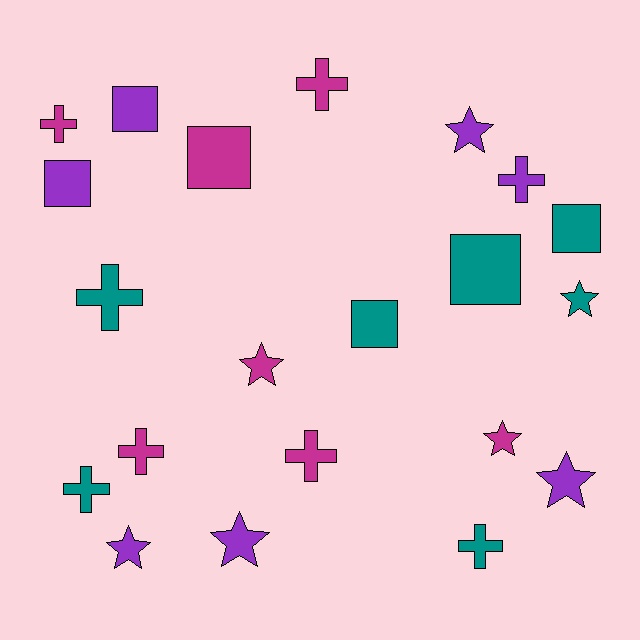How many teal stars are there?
There is 1 teal star.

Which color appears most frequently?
Teal, with 7 objects.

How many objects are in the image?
There are 21 objects.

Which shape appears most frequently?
Cross, with 8 objects.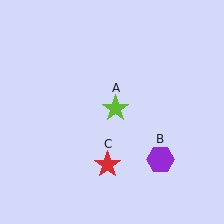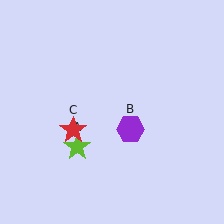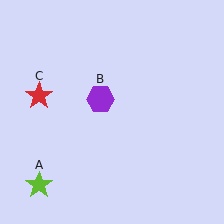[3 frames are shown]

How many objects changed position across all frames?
3 objects changed position: lime star (object A), purple hexagon (object B), red star (object C).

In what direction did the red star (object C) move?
The red star (object C) moved up and to the left.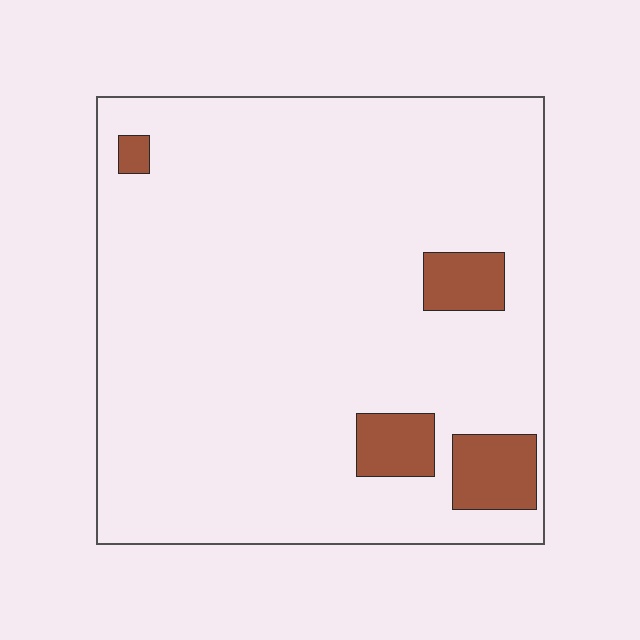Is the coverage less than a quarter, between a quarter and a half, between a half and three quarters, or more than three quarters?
Less than a quarter.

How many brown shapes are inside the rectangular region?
4.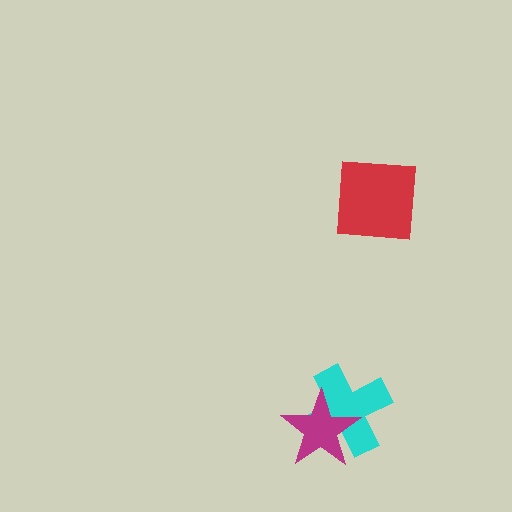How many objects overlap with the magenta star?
1 object overlaps with the magenta star.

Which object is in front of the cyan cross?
The magenta star is in front of the cyan cross.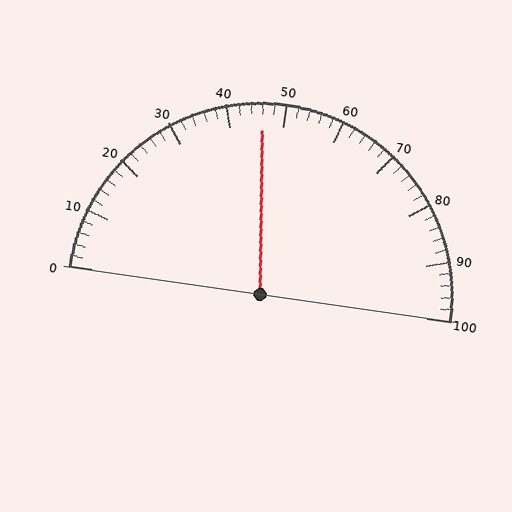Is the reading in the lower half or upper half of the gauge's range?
The reading is in the lower half of the range (0 to 100).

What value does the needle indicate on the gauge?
The needle indicates approximately 46.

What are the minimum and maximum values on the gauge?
The gauge ranges from 0 to 100.